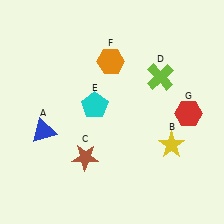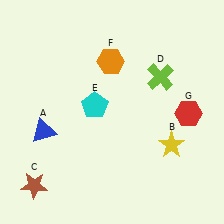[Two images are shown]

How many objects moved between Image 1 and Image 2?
1 object moved between the two images.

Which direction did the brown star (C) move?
The brown star (C) moved left.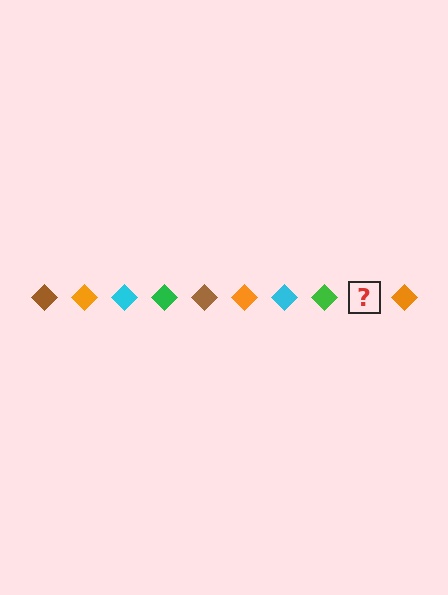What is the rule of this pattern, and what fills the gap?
The rule is that the pattern cycles through brown, orange, cyan, green diamonds. The gap should be filled with a brown diamond.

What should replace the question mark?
The question mark should be replaced with a brown diamond.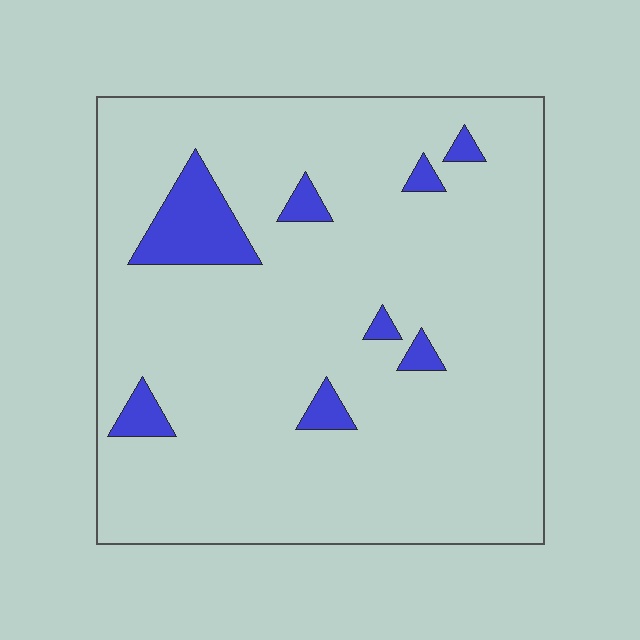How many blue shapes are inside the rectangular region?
8.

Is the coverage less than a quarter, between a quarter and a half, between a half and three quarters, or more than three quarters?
Less than a quarter.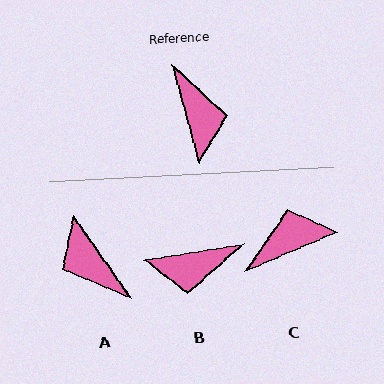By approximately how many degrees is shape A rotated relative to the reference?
Approximately 161 degrees clockwise.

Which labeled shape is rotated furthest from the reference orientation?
A, about 161 degrees away.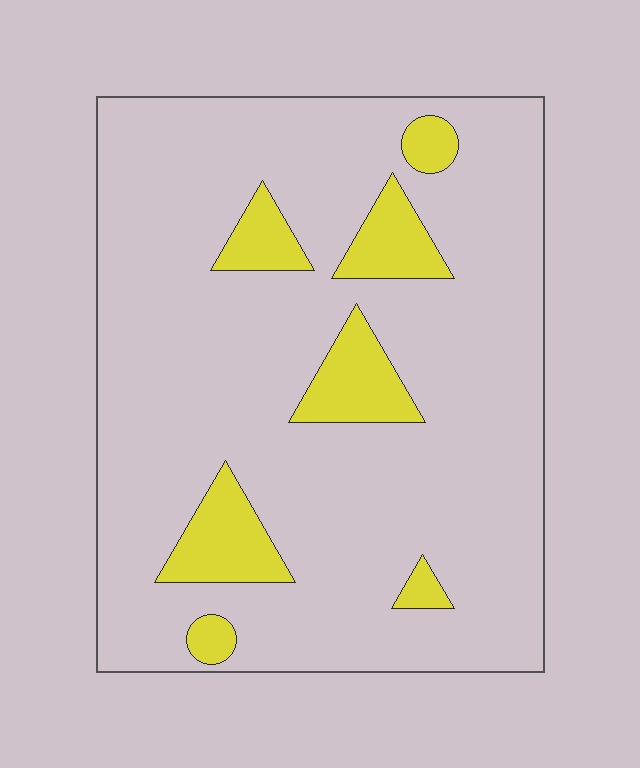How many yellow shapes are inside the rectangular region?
7.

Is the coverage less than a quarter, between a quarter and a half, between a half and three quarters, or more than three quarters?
Less than a quarter.